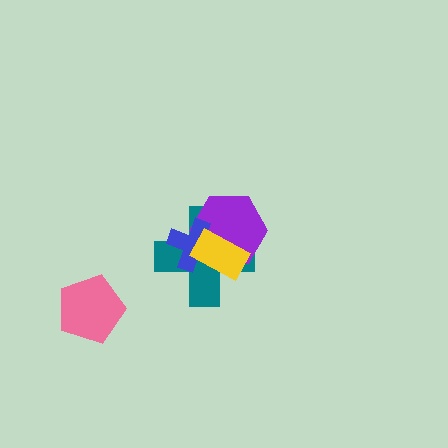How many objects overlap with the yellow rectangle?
3 objects overlap with the yellow rectangle.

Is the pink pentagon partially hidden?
No, no other shape covers it.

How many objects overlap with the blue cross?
3 objects overlap with the blue cross.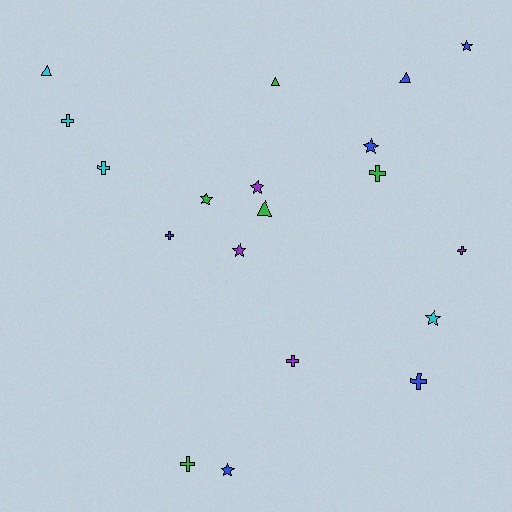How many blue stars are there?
There are 3 blue stars.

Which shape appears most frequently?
Cross, with 8 objects.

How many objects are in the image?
There are 19 objects.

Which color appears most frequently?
Blue, with 6 objects.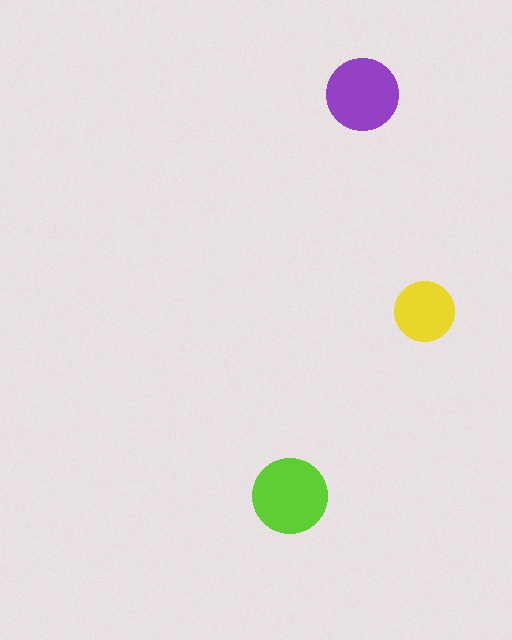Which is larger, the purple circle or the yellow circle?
The purple one.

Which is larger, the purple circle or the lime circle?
The lime one.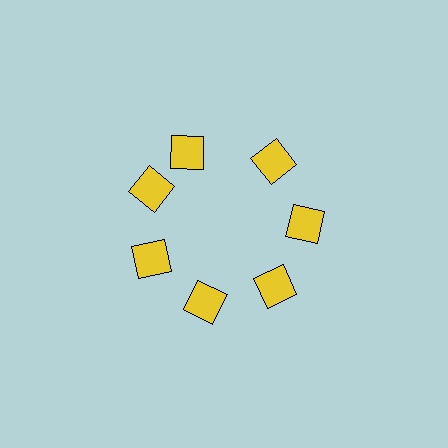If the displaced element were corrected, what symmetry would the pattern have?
It would have 7-fold rotational symmetry — the pattern would map onto itself every 51 degrees.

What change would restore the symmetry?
The symmetry would be restored by rotating it back into even spacing with its neighbors so that all 7 squares sit at equal angles and equal distance from the center.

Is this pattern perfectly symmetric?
No. The 7 yellow squares are arranged in a ring, but one element near the 12 o'clock position is rotated out of alignment along the ring, breaking the 7-fold rotational symmetry.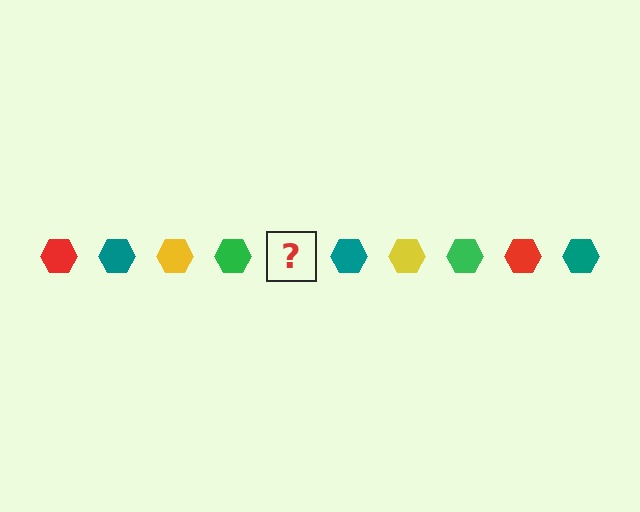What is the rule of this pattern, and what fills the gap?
The rule is that the pattern cycles through red, teal, yellow, green hexagons. The gap should be filled with a red hexagon.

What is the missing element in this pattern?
The missing element is a red hexagon.